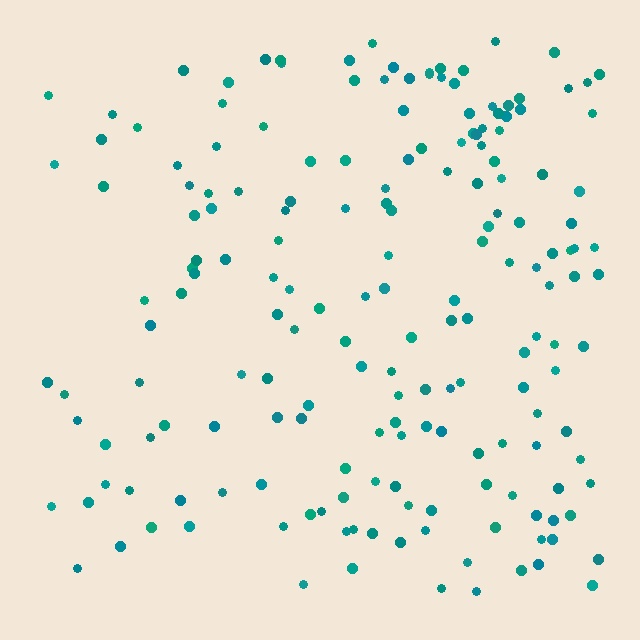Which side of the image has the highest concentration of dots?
The right.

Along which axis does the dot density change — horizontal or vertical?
Horizontal.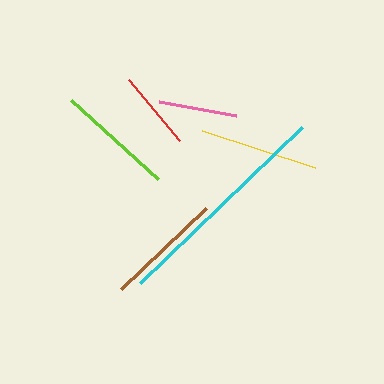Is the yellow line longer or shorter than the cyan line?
The cyan line is longer than the yellow line.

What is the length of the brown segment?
The brown segment is approximately 118 pixels long.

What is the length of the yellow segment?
The yellow segment is approximately 119 pixels long.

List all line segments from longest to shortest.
From longest to shortest: cyan, yellow, brown, lime, red, pink.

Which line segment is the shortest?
The pink line is the shortest at approximately 78 pixels.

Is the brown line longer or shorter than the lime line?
The brown line is longer than the lime line.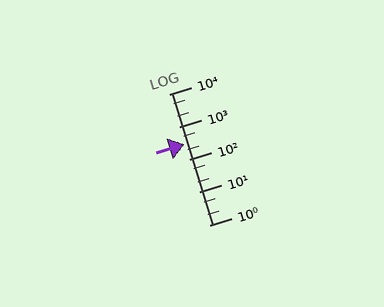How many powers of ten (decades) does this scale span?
The scale spans 4 decades, from 1 to 10000.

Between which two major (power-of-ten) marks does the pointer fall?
The pointer is between 100 and 1000.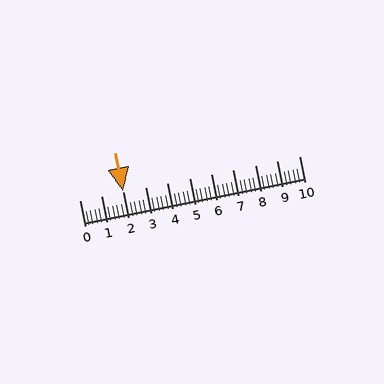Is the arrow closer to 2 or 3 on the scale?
The arrow is closer to 2.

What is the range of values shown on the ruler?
The ruler shows values from 0 to 10.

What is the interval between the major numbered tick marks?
The major tick marks are spaced 1 units apart.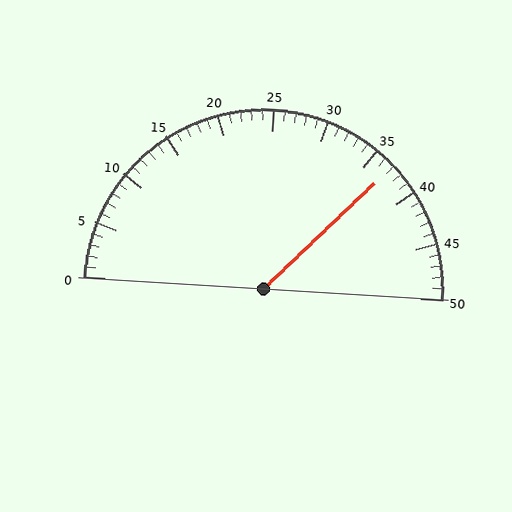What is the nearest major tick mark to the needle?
The nearest major tick mark is 35.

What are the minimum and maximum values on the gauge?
The gauge ranges from 0 to 50.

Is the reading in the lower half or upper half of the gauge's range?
The reading is in the upper half of the range (0 to 50).